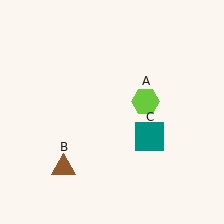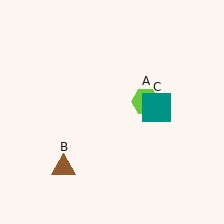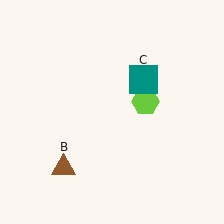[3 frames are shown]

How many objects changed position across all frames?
1 object changed position: teal square (object C).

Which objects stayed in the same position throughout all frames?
Lime hexagon (object A) and brown triangle (object B) remained stationary.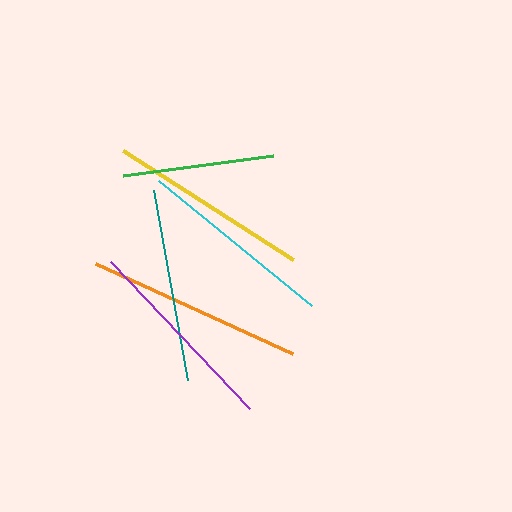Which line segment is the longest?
The orange line is the longest at approximately 216 pixels.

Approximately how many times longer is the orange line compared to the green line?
The orange line is approximately 1.4 times the length of the green line.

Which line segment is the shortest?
The green line is the shortest at approximately 152 pixels.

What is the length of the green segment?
The green segment is approximately 152 pixels long.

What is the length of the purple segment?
The purple segment is approximately 202 pixels long.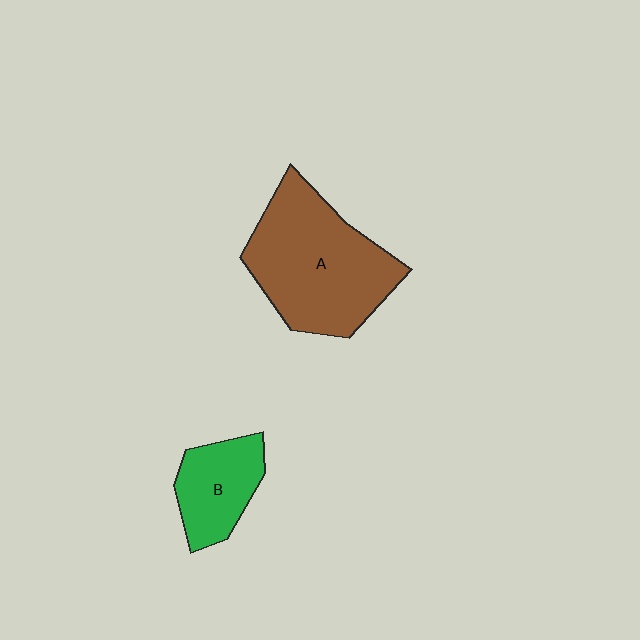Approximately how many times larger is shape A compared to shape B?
Approximately 2.2 times.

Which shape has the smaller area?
Shape B (green).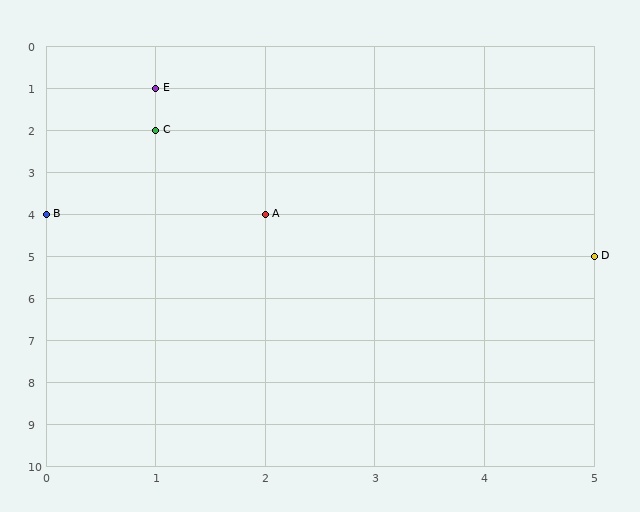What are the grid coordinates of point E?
Point E is at grid coordinates (1, 1).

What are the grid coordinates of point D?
Point D is at grid coordinates (5, 5).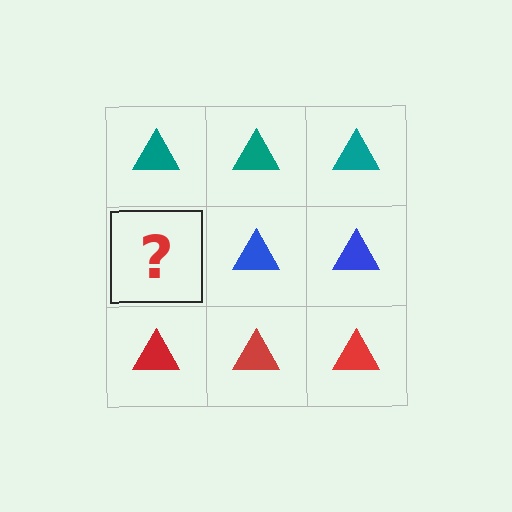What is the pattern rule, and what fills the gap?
The rule is that each row has a consistent color. The gap should be filled with a blue triangle.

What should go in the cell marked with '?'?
The missing cell should contain a blue triangle.